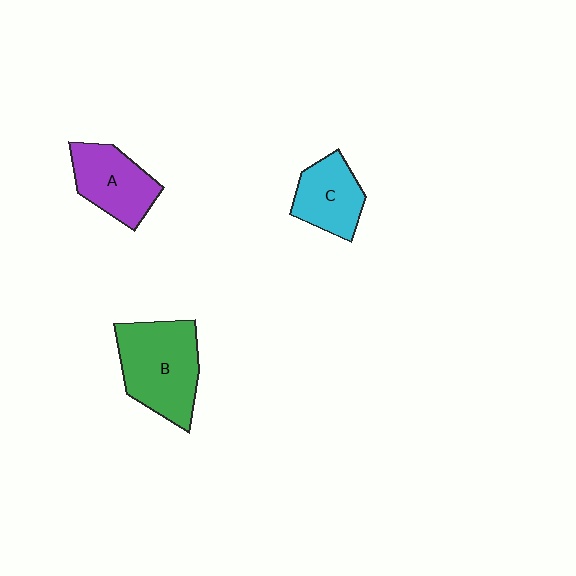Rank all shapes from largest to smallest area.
From largest to smallest: B (green), A (purple), C (cyan).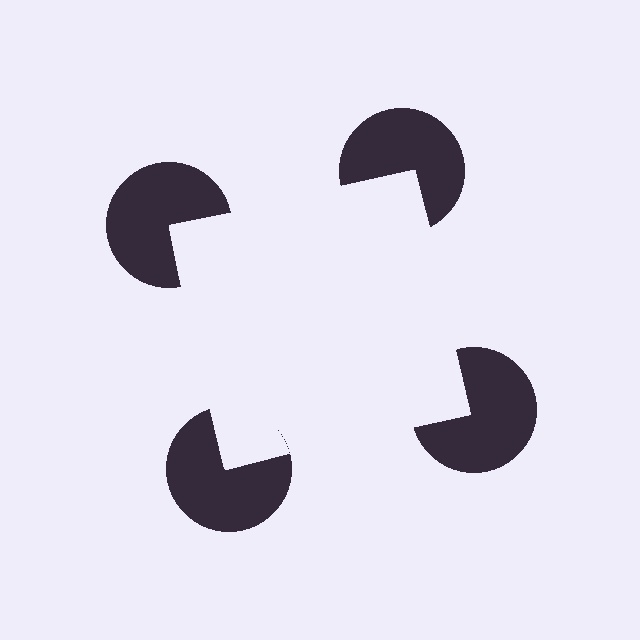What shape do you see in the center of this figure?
An illusory square — its edges are inferred from the aligned wedge cuts in the pac-man discs, not physically drawn.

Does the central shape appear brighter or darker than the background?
It typically appears slightly brighter than the background, even though no actual brightness change is drawn.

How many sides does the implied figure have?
4 sides.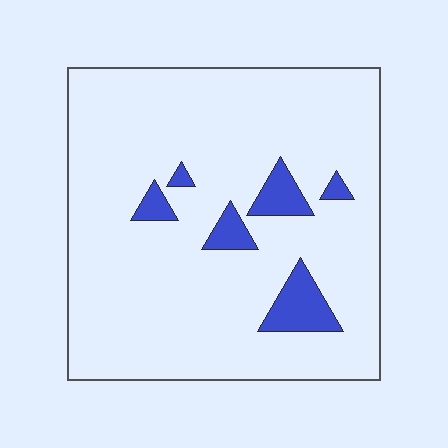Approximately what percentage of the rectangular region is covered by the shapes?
Approximately 10%.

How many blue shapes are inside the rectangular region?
6.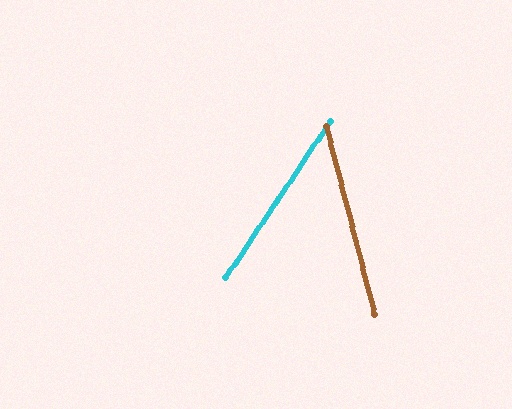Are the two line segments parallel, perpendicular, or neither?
Neither parallel nor perpendicular — they differ by about 48°.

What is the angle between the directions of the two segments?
Approximately 48 degrees.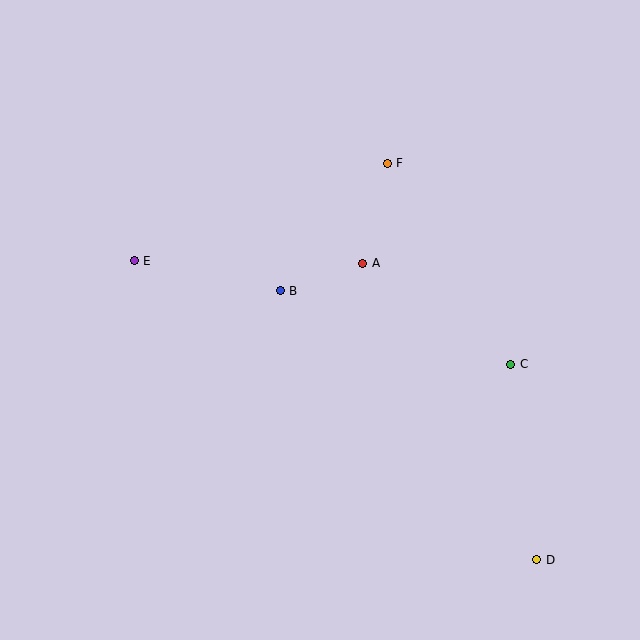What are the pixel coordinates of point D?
Point D is at (537, 560).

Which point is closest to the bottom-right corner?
Point D is closest to the bottom-right corner.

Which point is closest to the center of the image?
Point B at (280, 291) is closest to the center.